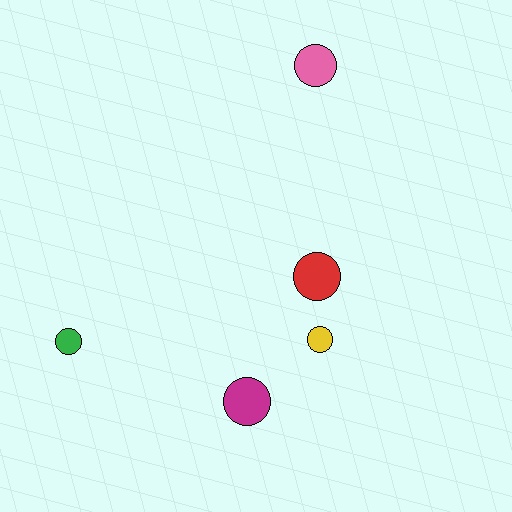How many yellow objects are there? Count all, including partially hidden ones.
There is 1 yellow object.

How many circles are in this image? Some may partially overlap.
There are 5 circles.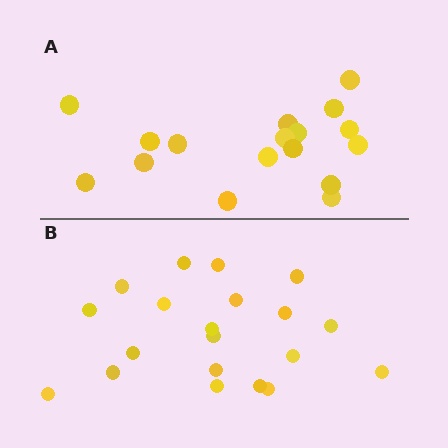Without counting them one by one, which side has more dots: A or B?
Region B (the bottom region) has more dots.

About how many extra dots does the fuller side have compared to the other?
Region B has just a few more — roughly 2 or 3 more dots than region A.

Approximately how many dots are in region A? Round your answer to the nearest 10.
About 20 dots. (The exact count is 17, which rounds to 20.)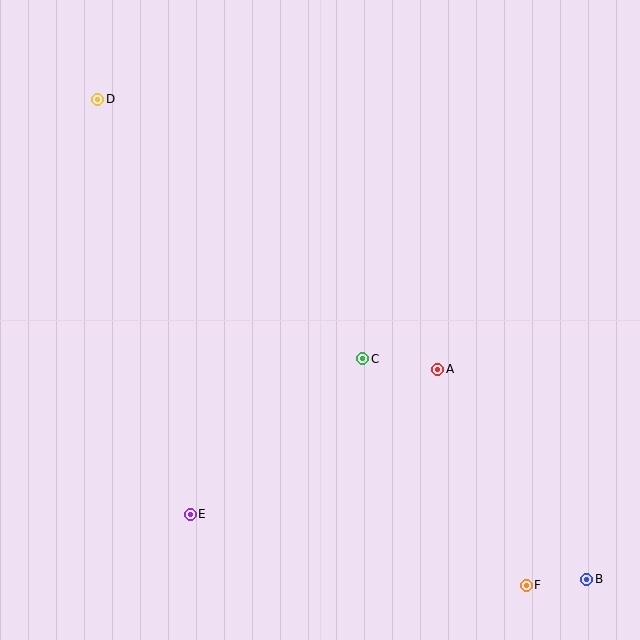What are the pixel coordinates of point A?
Point A is at (438, 369).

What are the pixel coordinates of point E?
Point E is at (190, 514).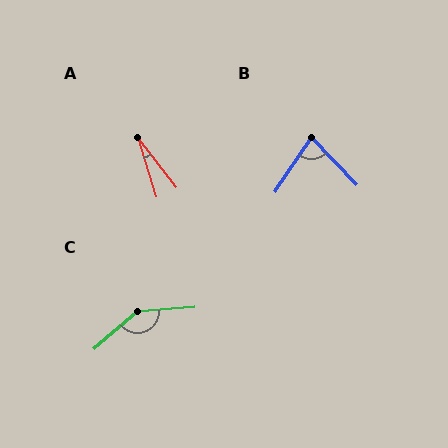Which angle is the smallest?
A, at approximately 21 degrees.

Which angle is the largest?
C, at approximately 144 degrees.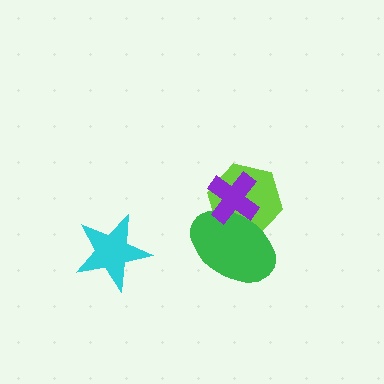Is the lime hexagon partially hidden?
Yes, it is partially covered by another shape.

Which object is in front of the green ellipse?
The purple cross is in front of the green ellipse.